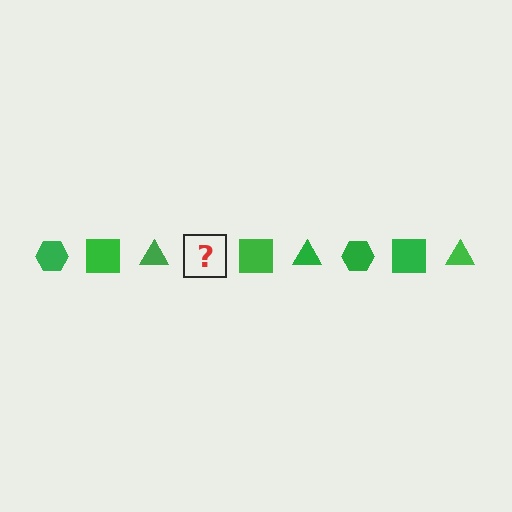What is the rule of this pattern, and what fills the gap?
The rule is that the pattern cycles through hexagon, square, triangle shapes in green. The gap should be filled with a green hexagon.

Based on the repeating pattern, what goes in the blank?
The blank should be a green hexagon.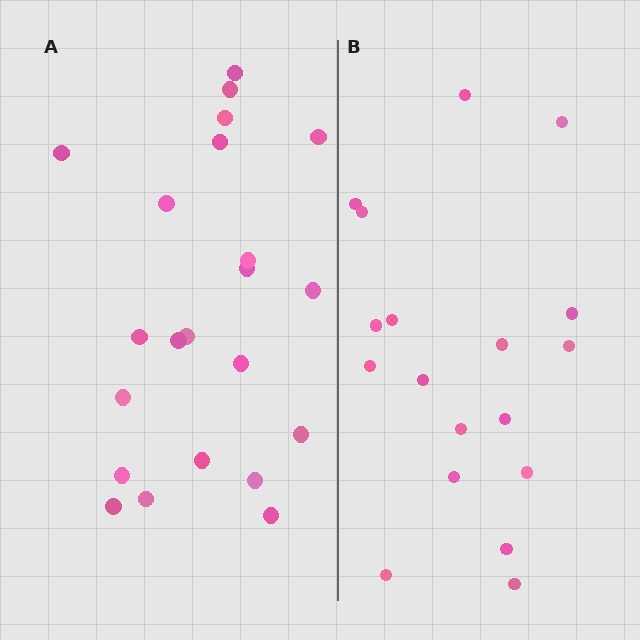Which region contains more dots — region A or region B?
Region A (the left region) has more dots.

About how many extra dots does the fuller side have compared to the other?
Region A has about 4 more dots than region B.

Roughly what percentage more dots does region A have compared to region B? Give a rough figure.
About 20% more.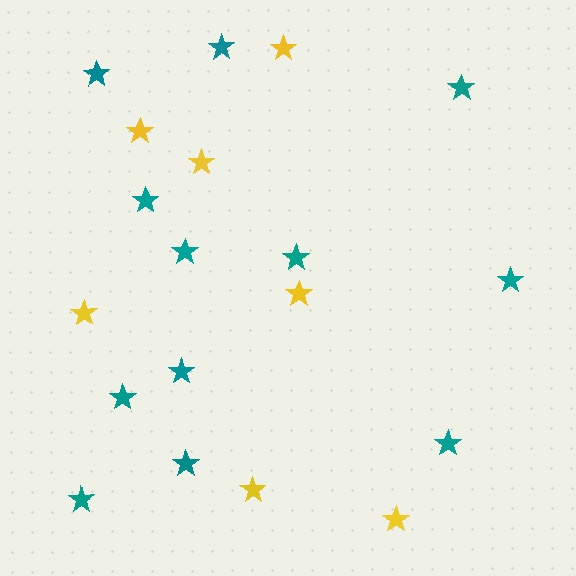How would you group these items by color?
There are 2 groups: one group of yellow stars (7) and one group of teal stars (12).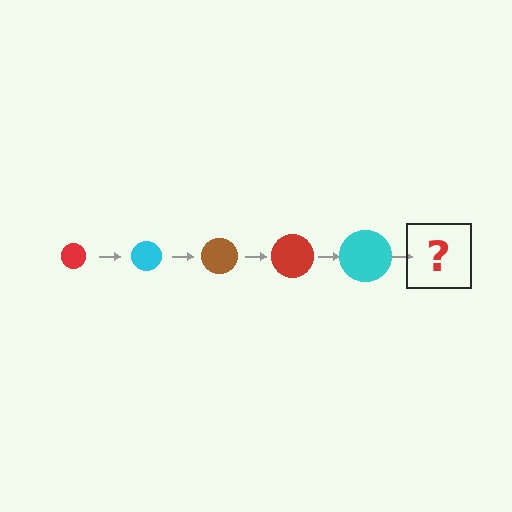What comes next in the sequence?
The next element should be a brown circle, larger than the previous one.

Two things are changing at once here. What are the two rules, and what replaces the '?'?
The two rules are that the circle grows larger each step and the color cycles through red, cyan, and brown. The '?' should be a brown circle, larger than the previous one.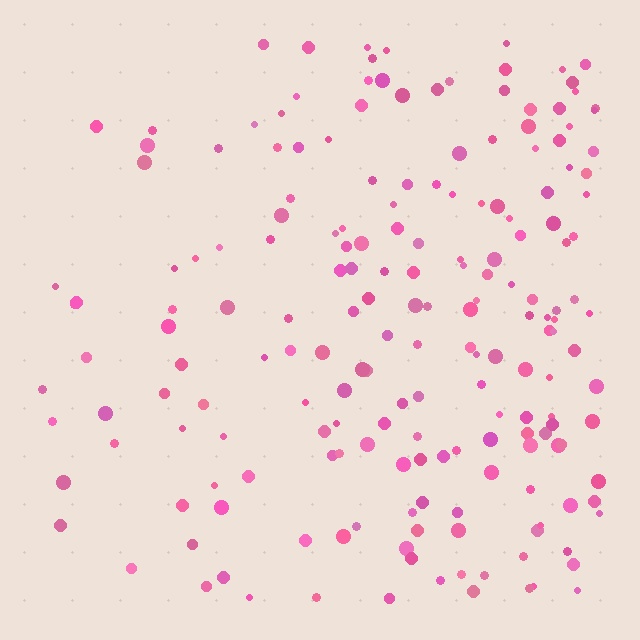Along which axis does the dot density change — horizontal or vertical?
Horizontal.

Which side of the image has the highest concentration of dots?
The right.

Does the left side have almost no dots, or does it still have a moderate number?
Still a moderate number, just noticeably fewer than the right.